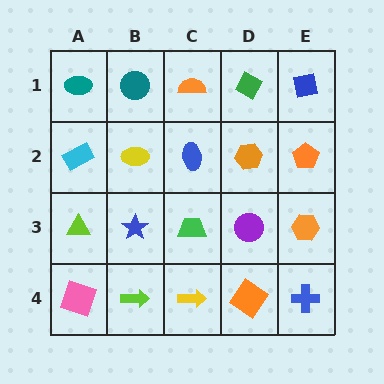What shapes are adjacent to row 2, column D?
A green diamond (row 1, column D), a purple circle (row 3, column D), a blue ellipse (row 2, column C), an orange pentagon (row 2, column E).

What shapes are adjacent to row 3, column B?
A yellow ellipse (row 2, column B), a lime arrow (row 4, column B), a lime triangle (row 3, column A), a green trapezoid (row 3, column C).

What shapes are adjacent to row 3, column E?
An orange pentagon (row 2, column E), a blue cross (row 4, column E), a purple circle (row 3, column D).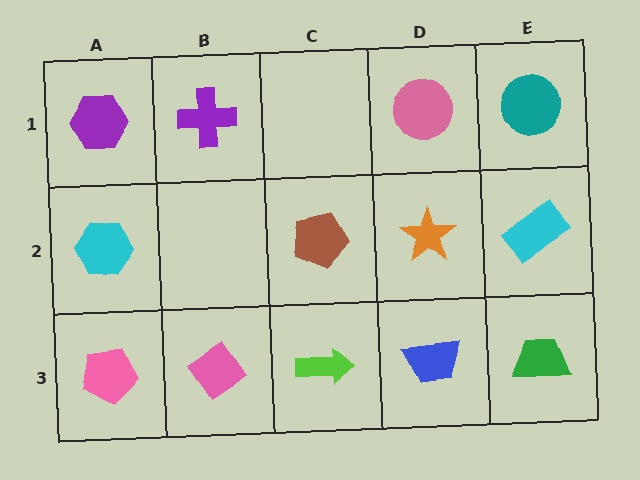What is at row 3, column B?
A pink diamond.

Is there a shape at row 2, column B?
No, that cell is empty.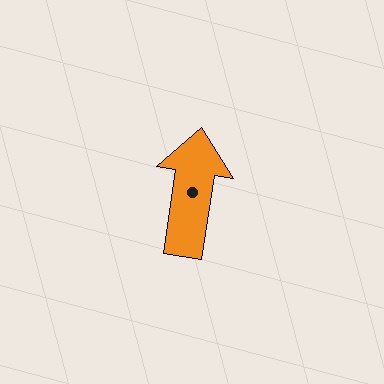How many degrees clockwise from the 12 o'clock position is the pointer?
Approximately 8 degrees.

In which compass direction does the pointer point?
North.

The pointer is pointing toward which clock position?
Roughly 12 o'clock.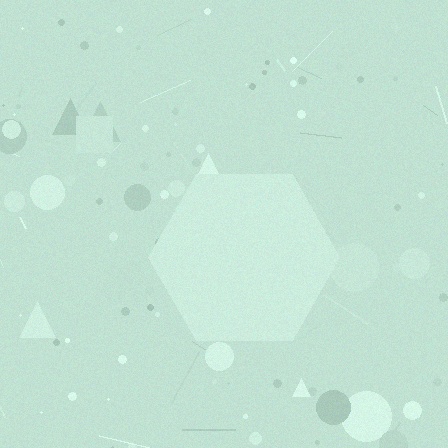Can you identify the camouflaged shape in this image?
The camouflaged shape is a hexagon.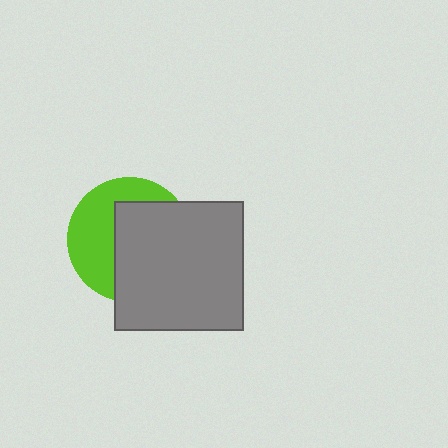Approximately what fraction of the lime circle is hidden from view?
Roughly 56% of the lime circle is hidden behind the gray square.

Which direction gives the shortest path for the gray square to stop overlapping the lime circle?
Moving right gives the shortest separation.